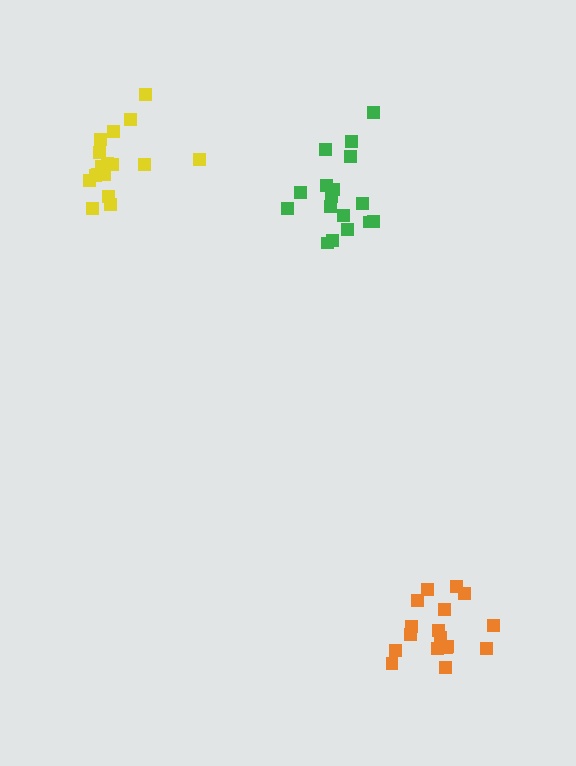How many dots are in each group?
Group 1: 17 dots, Group 2: 17 dots, Group 3: 17 dots (51 total).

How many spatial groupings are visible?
There are 3 spatial groupings.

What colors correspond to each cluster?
The clusters are colored: yellow, orange, green.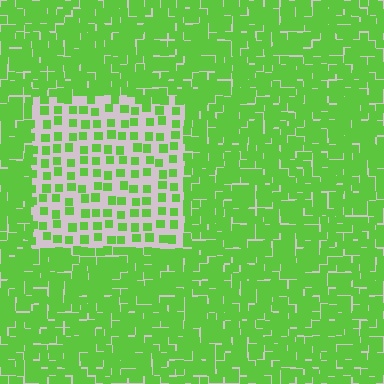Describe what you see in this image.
The image contains small lime elements arranged at two different densities. A rectangle-shaped region is visible where the elements are less densely packed than the surrounding area.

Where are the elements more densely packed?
The elements are more densely packed outside the rectangle boundary.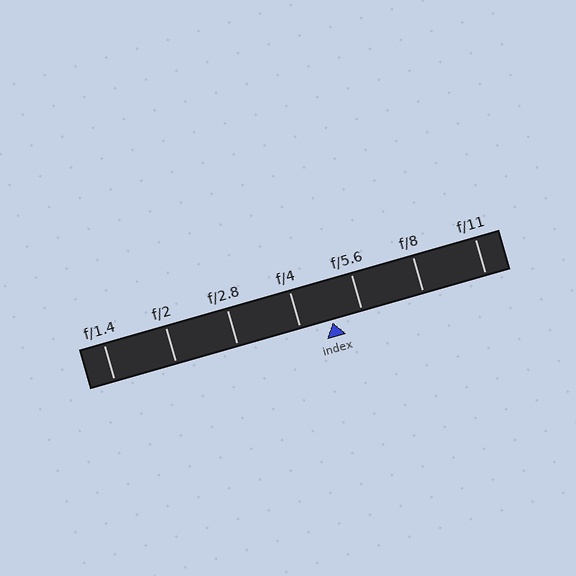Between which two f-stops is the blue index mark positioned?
The index mark is between f/4 and f/5.6.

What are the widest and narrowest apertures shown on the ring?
The widest aperture shown is f/1.4 and the narrowest is f/11.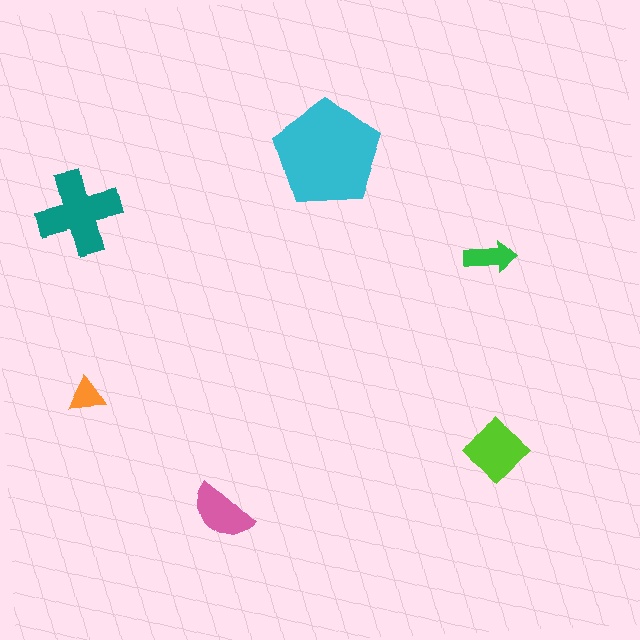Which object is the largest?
The cyan pentagon.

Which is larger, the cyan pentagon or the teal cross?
The cyan pentagon.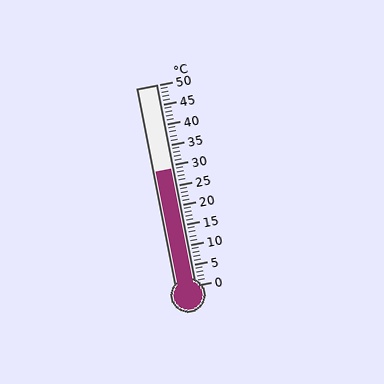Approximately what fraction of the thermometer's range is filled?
The thermometer is filled to approximately 60% of its range.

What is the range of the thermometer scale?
The thermometer scale ranges from 0°C to 50°C.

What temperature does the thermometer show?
The thermometer shows approximately 29°C.